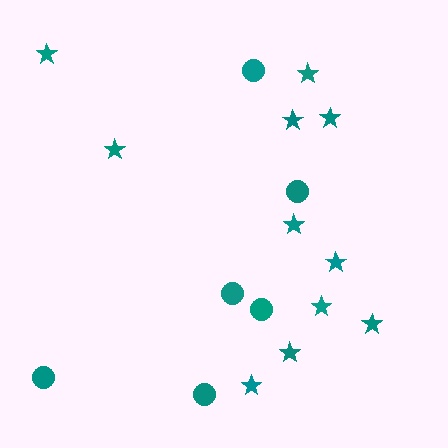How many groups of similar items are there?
There are 2 groups: one group of circles (6) and one group of stars (11).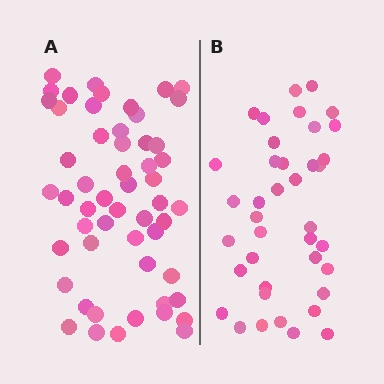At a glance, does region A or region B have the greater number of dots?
Region A (the left region) has more dots.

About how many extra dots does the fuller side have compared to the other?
Region A has approximately 15 more dots than region B.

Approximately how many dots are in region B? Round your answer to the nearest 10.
About 40 dots. (The exact count is 39, which rounds to 40.)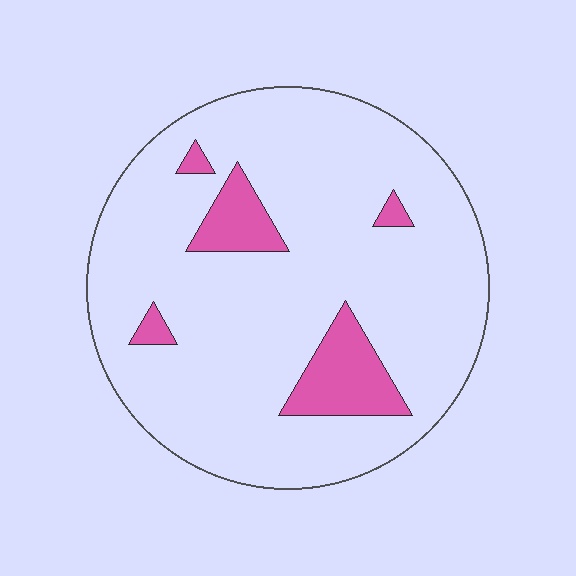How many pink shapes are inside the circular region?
5.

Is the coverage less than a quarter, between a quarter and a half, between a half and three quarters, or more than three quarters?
Less than a quarter.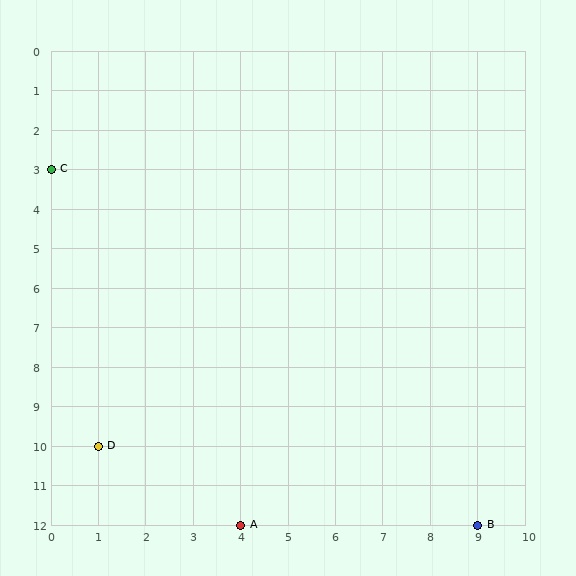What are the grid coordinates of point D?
Point D is at grid coordinates (1, 10).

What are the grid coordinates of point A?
Point A is at grid coordinates (4, 12).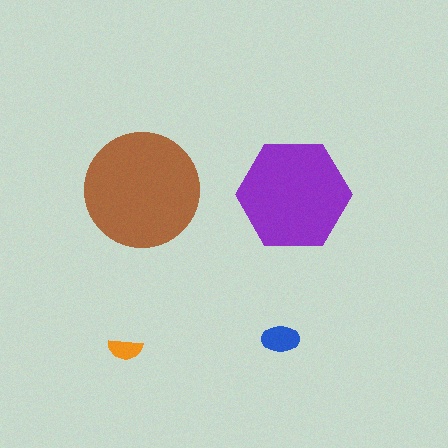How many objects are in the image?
There are 4 objects in the image.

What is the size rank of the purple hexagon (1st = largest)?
2nd.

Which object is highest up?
The brown circle is topmost.